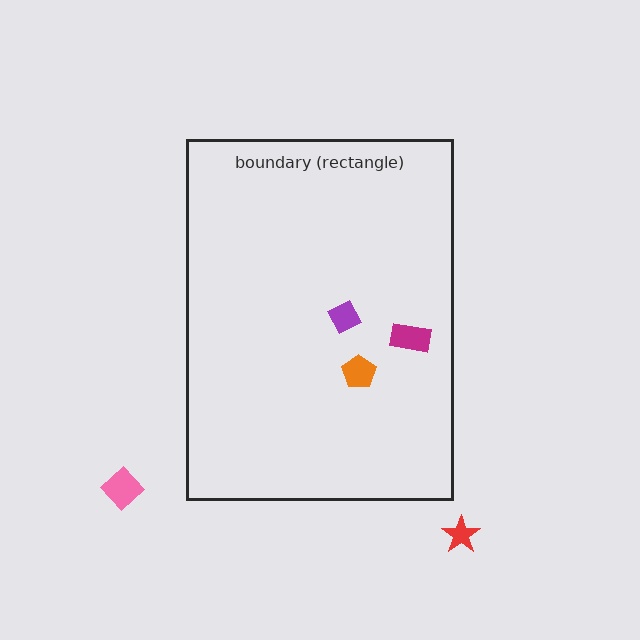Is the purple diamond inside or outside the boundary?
Inside.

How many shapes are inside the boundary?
3 inside, 2 outside.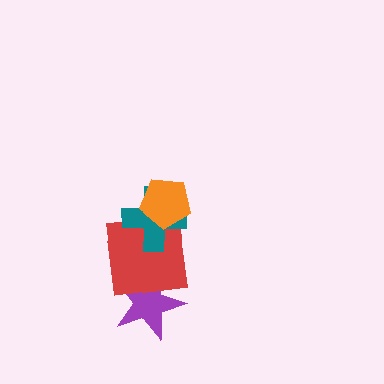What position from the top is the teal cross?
The teal cross is 2nd from the top.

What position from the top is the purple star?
The purple star is 4th from the top.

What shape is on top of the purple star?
The red square is on top of the purple star.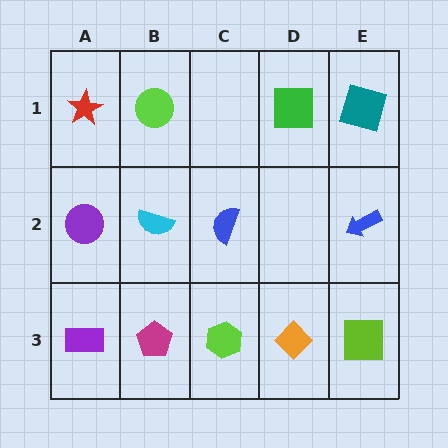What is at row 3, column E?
A lime square.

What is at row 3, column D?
An orange diamond.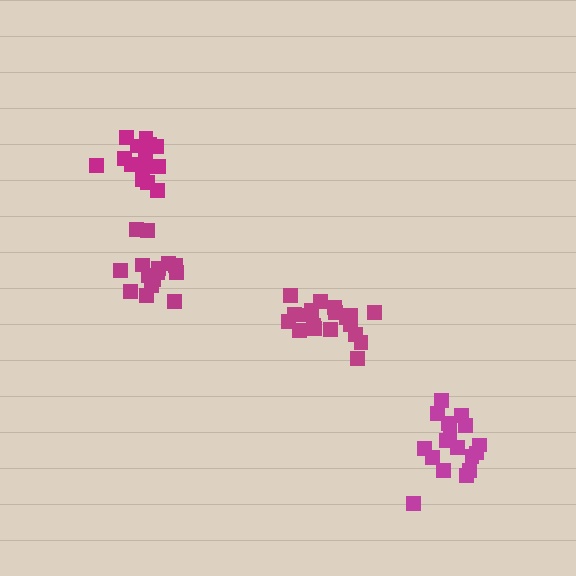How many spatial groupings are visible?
There are 4 spatial groupings.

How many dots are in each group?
Group 1: 18 dots, Group 2: 19 dots, Group 3: 14 dots, Group 4: 15 dots (66 total).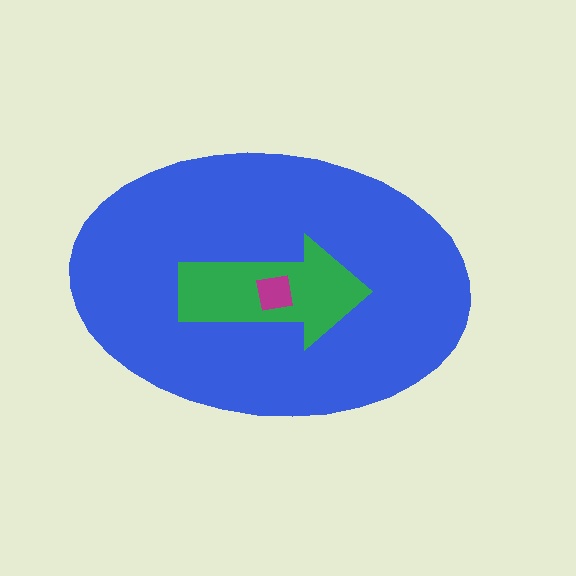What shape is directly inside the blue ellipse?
The green arrow.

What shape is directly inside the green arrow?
The magenta square.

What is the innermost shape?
The magenta square.